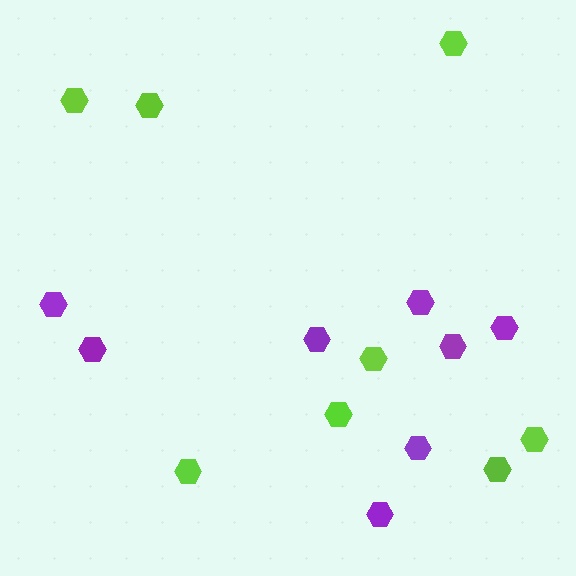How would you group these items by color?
There are 2 groups: one group of lime hexagons (8) and one group of purple hexagons (8).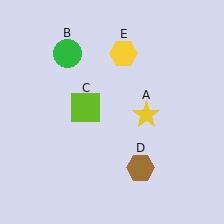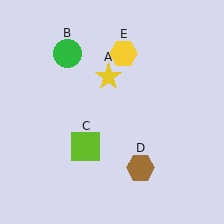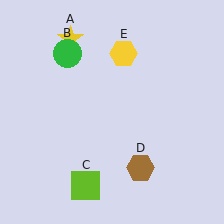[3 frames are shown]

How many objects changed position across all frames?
2 objects changed position: yellow star (object A), lime square (object C).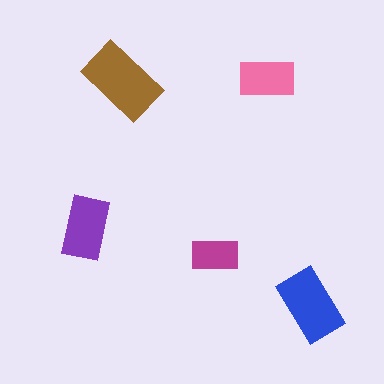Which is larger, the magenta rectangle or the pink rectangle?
The pink one.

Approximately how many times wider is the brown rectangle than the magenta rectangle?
About 1.5 times wider.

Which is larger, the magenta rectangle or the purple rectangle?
The purple one.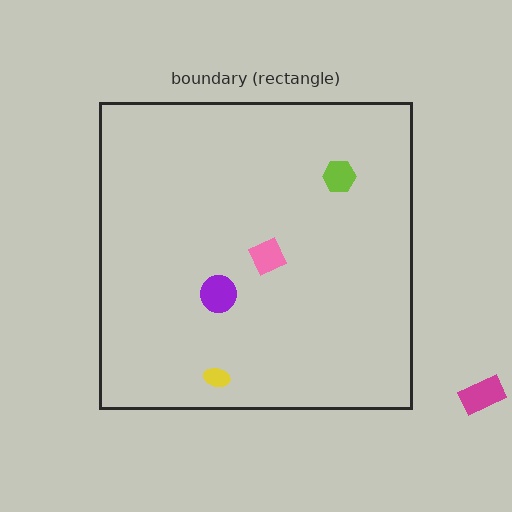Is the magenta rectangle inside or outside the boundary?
Outside.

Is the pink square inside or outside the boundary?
Inside.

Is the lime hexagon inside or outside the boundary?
Inside.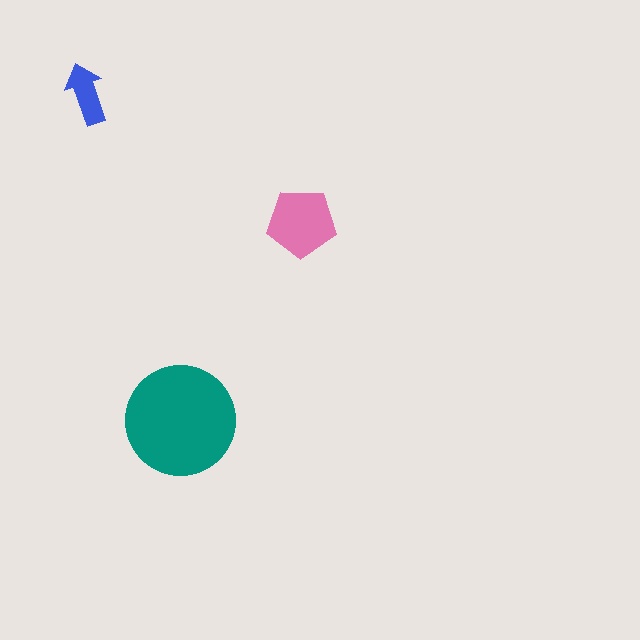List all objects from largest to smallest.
The teal circle, the pink pentagon, the blue arrow.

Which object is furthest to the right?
The pink pentagon is rightmost.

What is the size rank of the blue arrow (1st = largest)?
3rd.